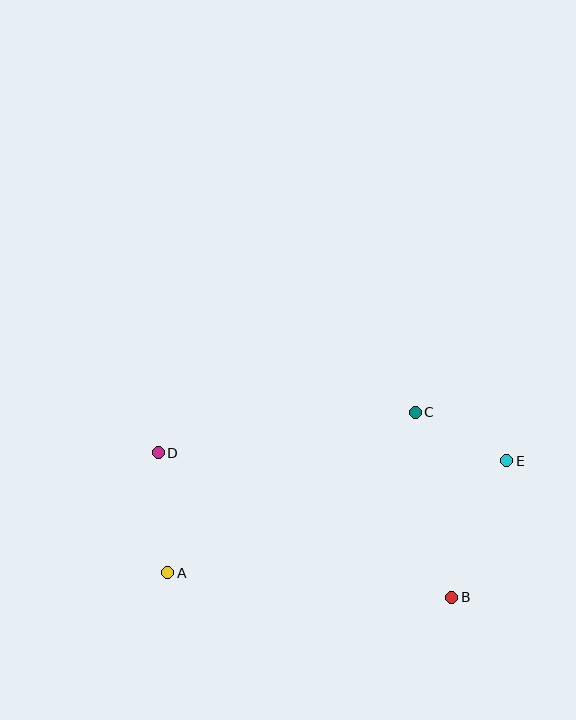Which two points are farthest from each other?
Points A and E are farthest from each other.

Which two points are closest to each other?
Points C and E are closest to each other.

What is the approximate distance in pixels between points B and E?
The distance between B and E is approximately 147 pixels.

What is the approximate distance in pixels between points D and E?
The distance between D and E is approximately 349 pixels.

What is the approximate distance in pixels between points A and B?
The distance between A and B is approximately 285 pixels.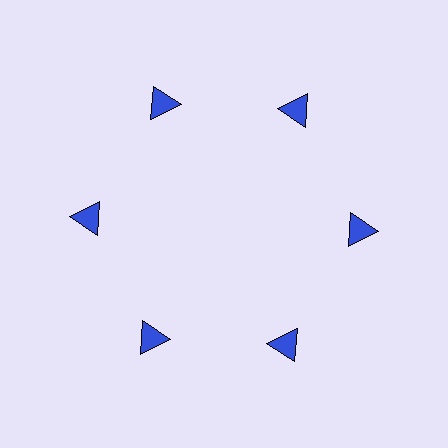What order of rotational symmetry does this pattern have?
This pattern has 6-fold rotational symmetry.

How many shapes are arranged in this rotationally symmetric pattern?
There are 6 shapes, arranged in 6 groups of 1.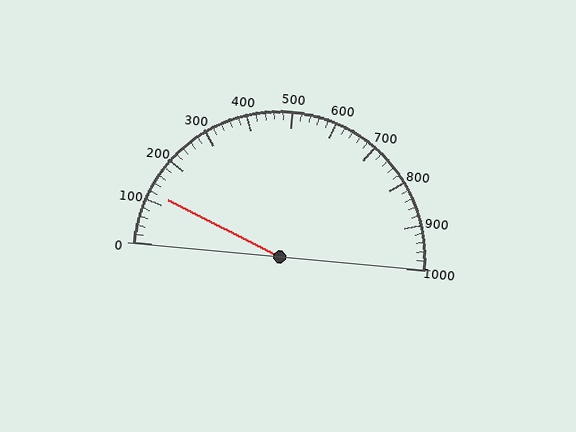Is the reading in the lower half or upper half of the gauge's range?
The reading is in the lower half of the range (0 to 1000).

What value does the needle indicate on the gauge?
The needle indicates approximately 120.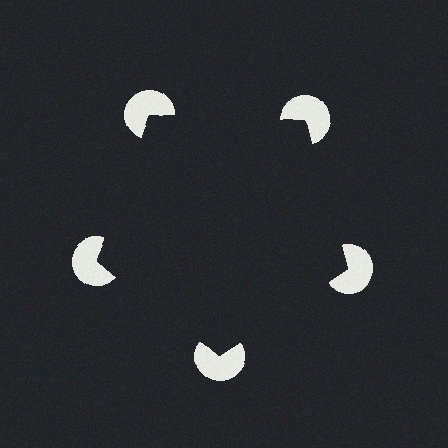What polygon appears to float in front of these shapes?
An illusory pentagon — its edges are inferred from the aligned wedge cuts in the pac-man discs, not physically drawn.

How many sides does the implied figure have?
5 sides.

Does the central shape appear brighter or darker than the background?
It typically appears slightly darker than the background, even though no actual brightness change is drawn.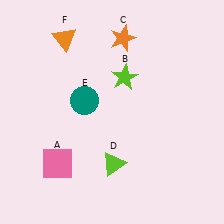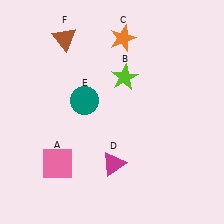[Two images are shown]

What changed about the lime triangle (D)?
In Image 1, D is lime. In Image 2, it changed to magenta.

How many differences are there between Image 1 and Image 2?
There are 2 differences between the two images.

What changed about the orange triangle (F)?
In Image 1, F is orange. In Image 2, it changed to brown.